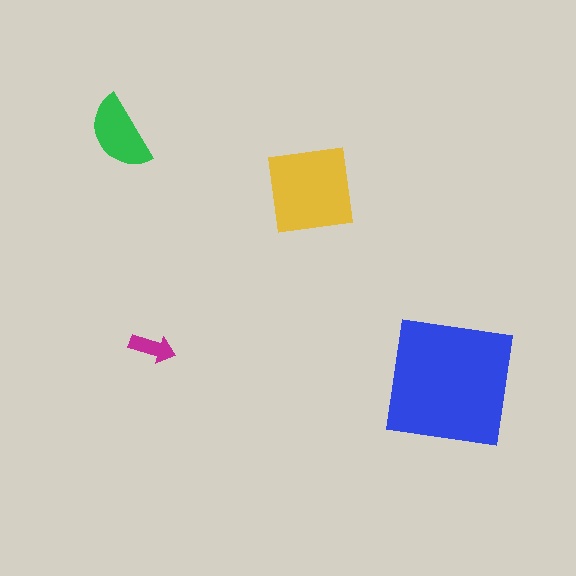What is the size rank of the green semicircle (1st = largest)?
3rd.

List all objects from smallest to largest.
The magenta arrow, the green semicircle, the yellow square, the blue square.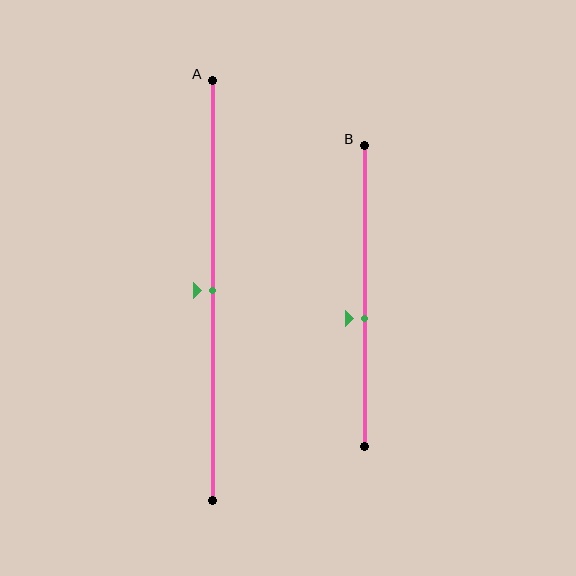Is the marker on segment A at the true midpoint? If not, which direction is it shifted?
Yes, the marker on segment A is at the true midpoint.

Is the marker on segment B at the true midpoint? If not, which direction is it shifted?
No, the marker on segment B is shifted downward by about 7% of the segment length.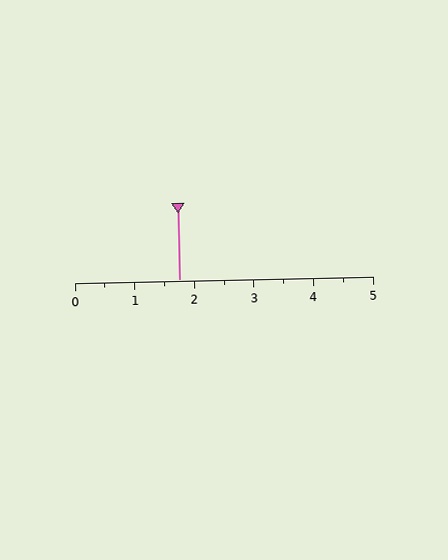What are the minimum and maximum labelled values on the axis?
The axis runs from 0 to 5.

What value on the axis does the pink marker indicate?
The marker indicates approximately 1.8.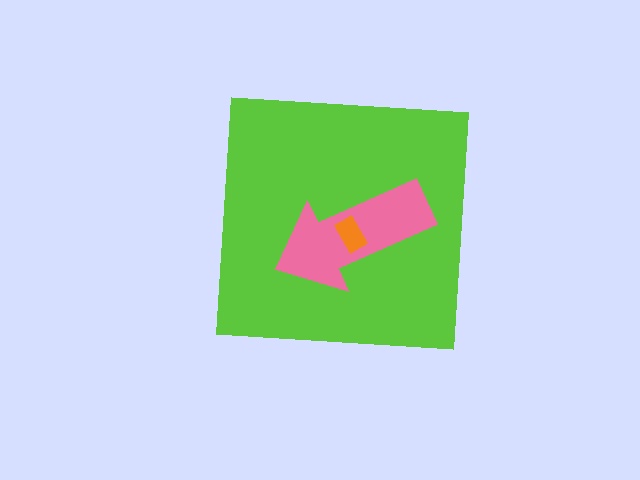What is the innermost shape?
The orange rectangle.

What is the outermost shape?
The lime square.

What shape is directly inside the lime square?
The pink arrow.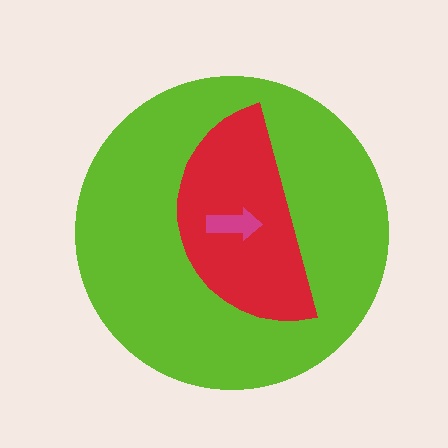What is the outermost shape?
The lime circle.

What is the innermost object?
The magenta arrow.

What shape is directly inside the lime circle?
The red semicircle.